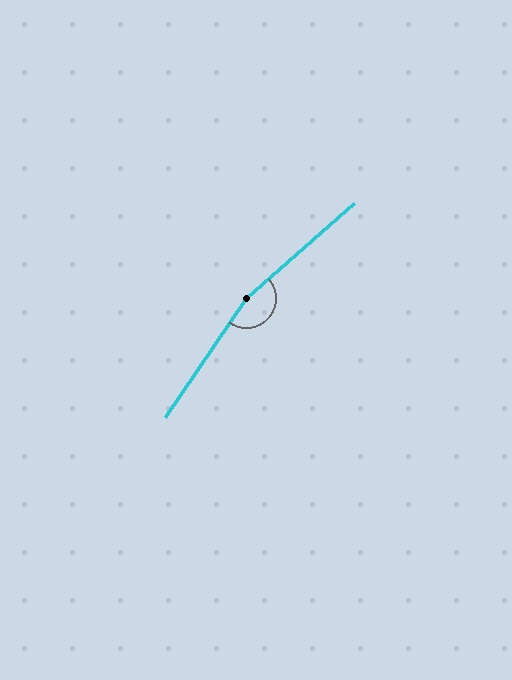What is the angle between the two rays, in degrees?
Approximately 165 degrees.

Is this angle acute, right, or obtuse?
It is obtuse.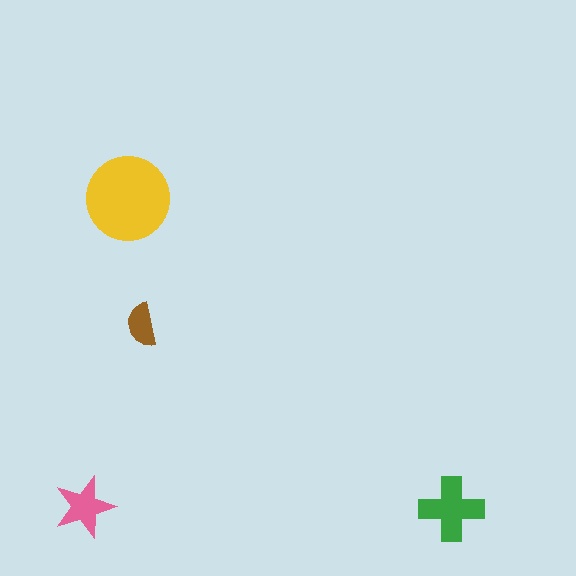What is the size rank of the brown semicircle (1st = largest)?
4th.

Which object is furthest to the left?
The pink star is leftmost.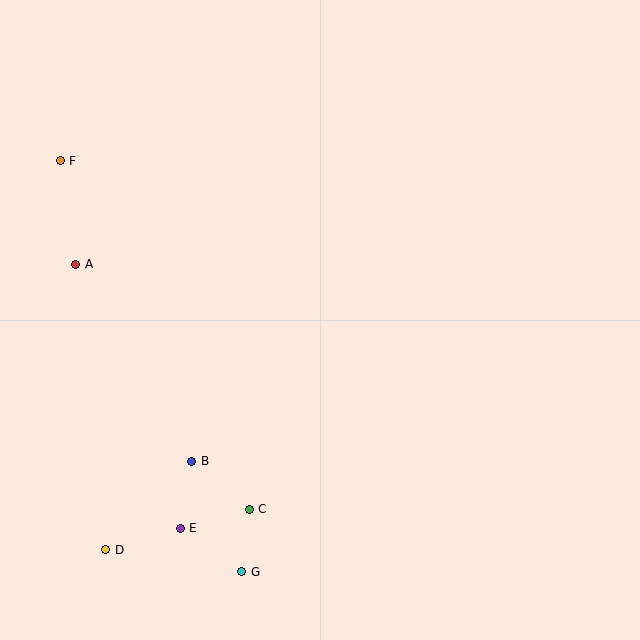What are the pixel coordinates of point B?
Point B is at (192, 461).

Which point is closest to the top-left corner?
Point F is closest to the top-left corner.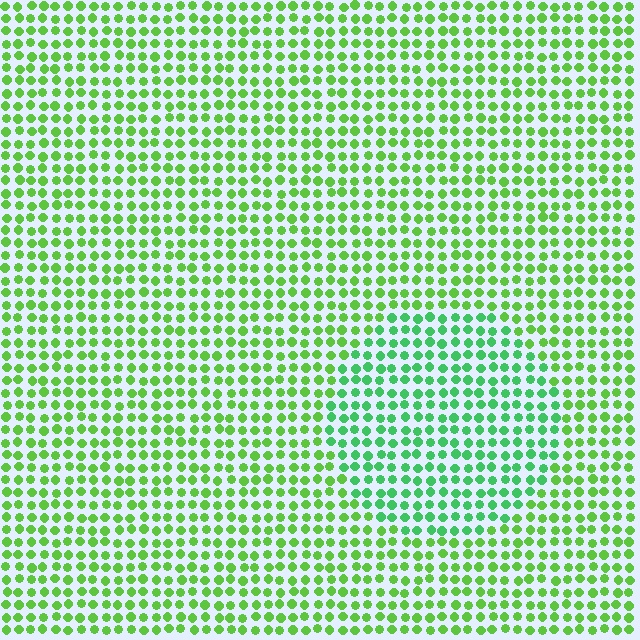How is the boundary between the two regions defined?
The boundary is defined purely by a slight shift in hue (about 30 degrees). Spacing, size, and orientation are identical on both sides.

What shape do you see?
I see a circle.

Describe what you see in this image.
The image is filled with small lime elements in a uniform arrangement. A circle-shaped region is visible where the elements are tinted to a slightly different hue, forming a subtle color boundary.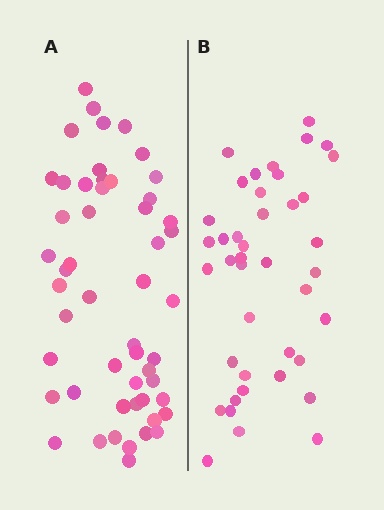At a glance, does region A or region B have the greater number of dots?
Region A (the left region) has more dots.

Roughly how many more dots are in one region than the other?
Region A has roughly 12 or so more dots than region B.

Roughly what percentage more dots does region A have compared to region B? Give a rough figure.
About 25% more.